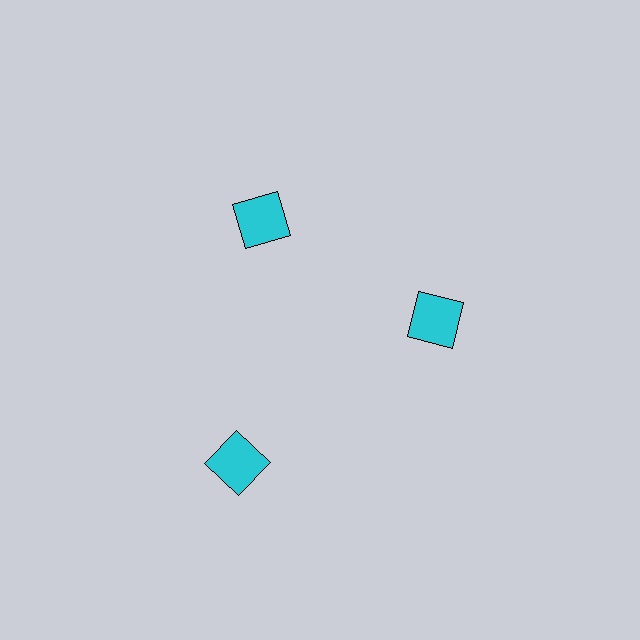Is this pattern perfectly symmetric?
No. The 3 cyan squares are arranged in a ring, but one element near the 7 o'clock position is pushed outward from the center, breaking the 3-fold rotational symmetry.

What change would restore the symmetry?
The symmetry would be restored by moving it inward, back onto the ring so that all 3 squares sit at equal angles and equal distance from the center.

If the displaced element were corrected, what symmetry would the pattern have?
It would have 3-fold rotational symmetry — the pattern would map onto itself every 120 degrees.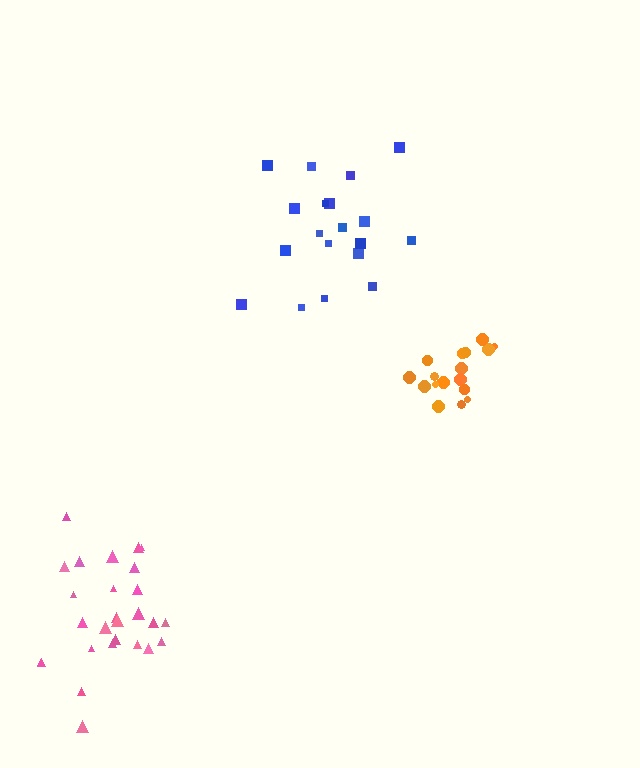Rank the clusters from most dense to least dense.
orange, pink, blue.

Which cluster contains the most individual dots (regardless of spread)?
Pink (27).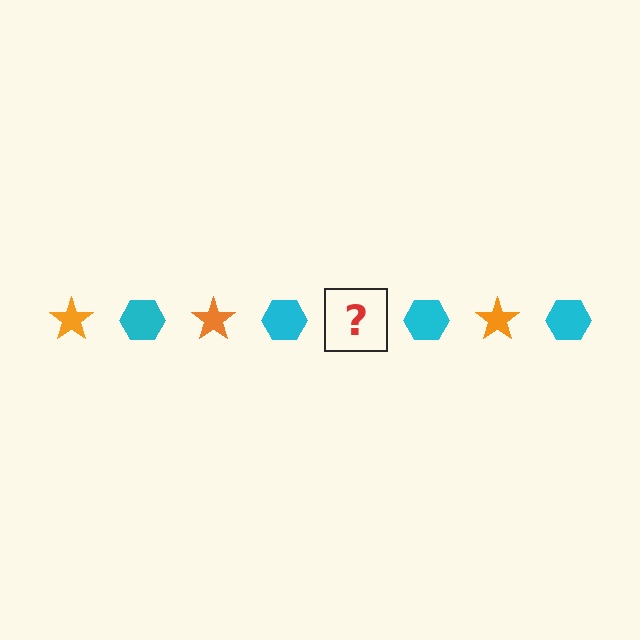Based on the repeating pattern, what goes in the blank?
The blank should be an orange star.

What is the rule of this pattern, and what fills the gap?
The rule is that the pattern alternates between orange star and cyan hexagon. The gap should be filled with an orange star.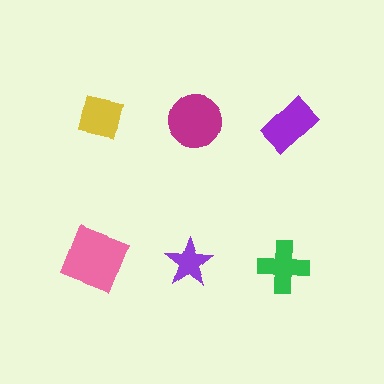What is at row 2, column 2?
A purple star.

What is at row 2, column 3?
A green cross.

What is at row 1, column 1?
A yellow square.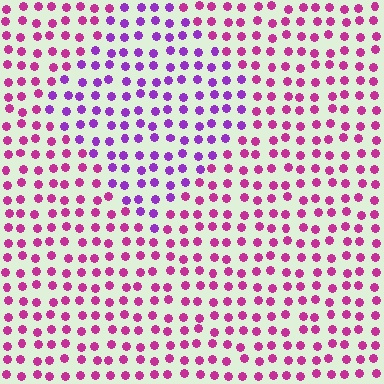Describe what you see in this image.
The image is filled with small magenta elements in a uniform arrangement. A diamond-shaped region is visible where the elements are tinted to a slightly different hue, forming a subtle color boundary.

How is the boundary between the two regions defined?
The boundary is defined purely by a slight shift in hue (about 37 degrees). Spacing, size, and orientation are identical on both sides.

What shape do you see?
I see a diamond.